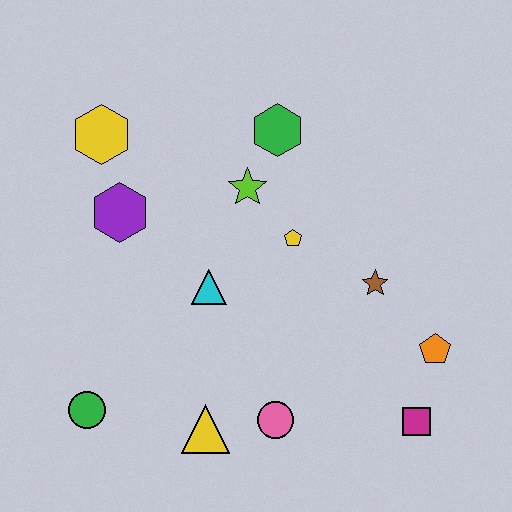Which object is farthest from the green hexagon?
The green circle is farthest from the green hexagon.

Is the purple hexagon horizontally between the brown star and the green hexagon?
No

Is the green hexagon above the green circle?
Yes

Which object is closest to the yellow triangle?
The pink circle is closest to the yellow triangle.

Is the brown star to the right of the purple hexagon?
Yes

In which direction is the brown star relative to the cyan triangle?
The brown star is to the right of the cyan triangle.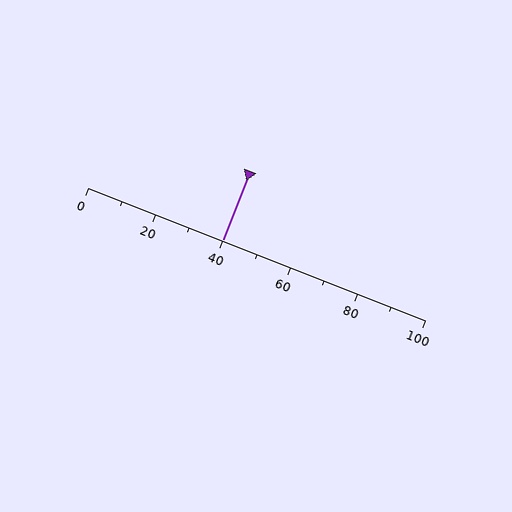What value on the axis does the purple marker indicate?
The marker indicates approximately 40.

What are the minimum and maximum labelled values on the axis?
The axis runs from 0 to 100.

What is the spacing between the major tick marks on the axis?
The major ticks are spaced 20 apart.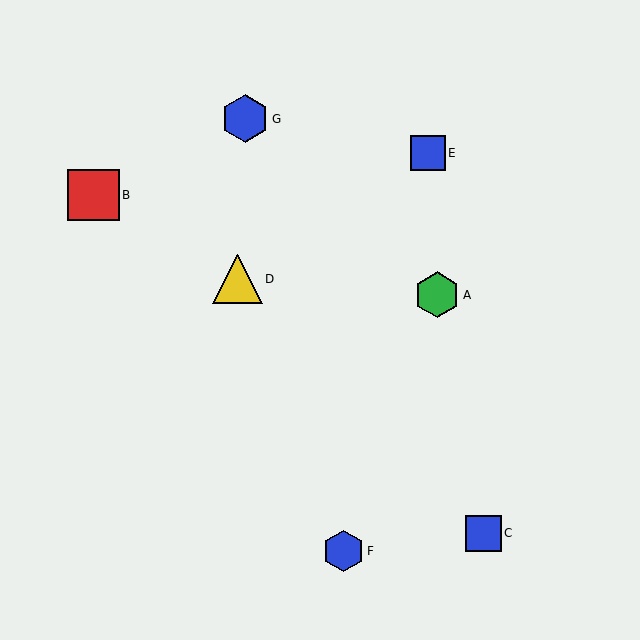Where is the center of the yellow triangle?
The center of the yellow triangle is at (237, 279).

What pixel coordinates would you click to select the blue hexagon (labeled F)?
Click at (344, 551) to select the blue hexagon F.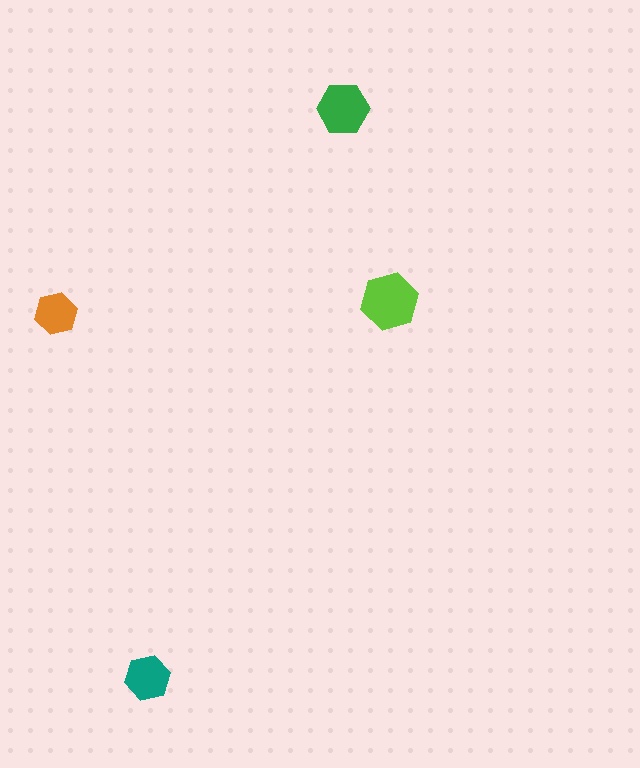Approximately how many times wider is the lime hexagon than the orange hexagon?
About 1.5 times wider.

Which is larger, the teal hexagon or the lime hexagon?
The lime one.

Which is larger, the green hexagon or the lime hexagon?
The lime one.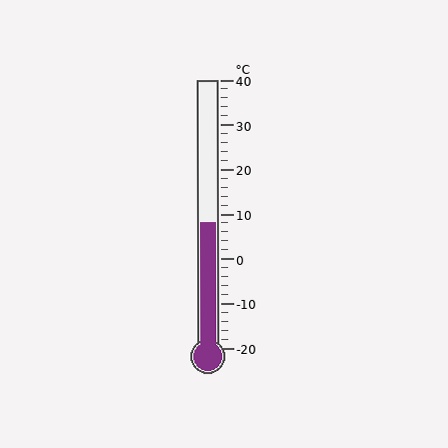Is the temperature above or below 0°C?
The temperature is above 0°C.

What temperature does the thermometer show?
The thermometer shows approximately 8°C.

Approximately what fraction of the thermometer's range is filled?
The thermometer is filled to approximately 45% of its range.